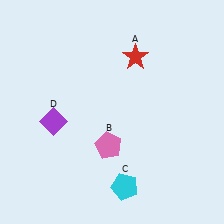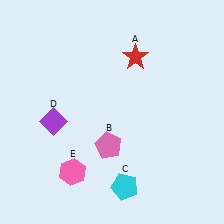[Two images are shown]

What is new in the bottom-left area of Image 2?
A pink hexagon (E) was added in the bottom-left area of Image 2.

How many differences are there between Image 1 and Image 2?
There is 1 difference between the two images.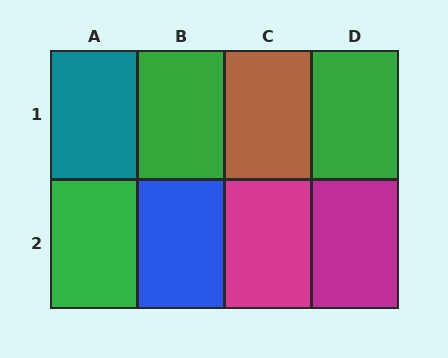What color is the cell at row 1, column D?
Green.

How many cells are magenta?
2 cells are magenta.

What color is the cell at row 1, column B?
Green.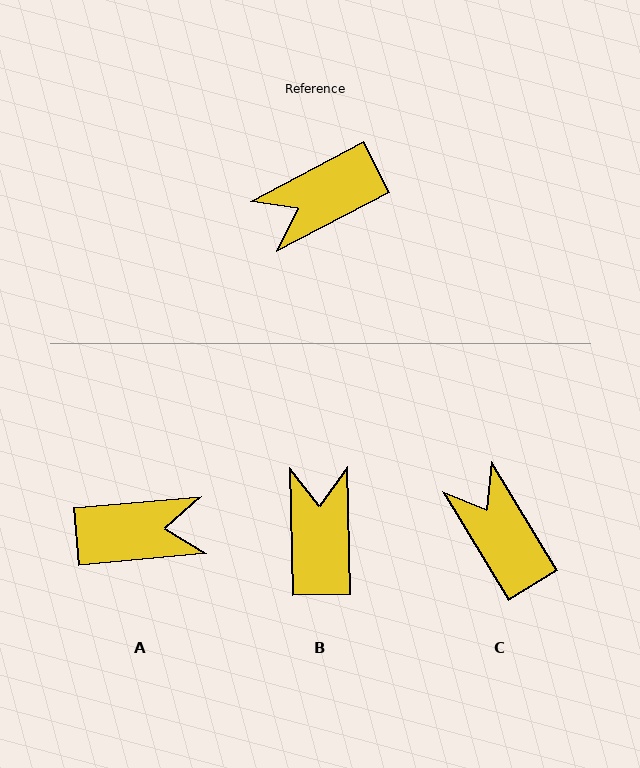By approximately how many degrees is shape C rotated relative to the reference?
Approximately 87 degrees clockwise.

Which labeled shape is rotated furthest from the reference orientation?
A, about 157 degrees away.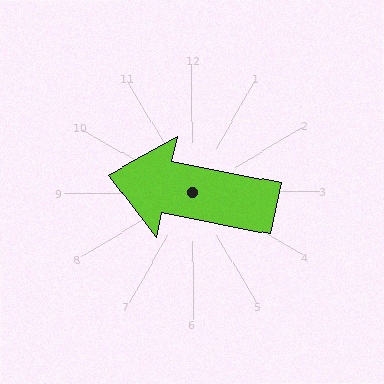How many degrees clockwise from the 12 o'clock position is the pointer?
Approximately 282 degrees.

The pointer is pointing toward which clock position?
Roughly 9 o'clock.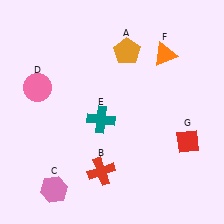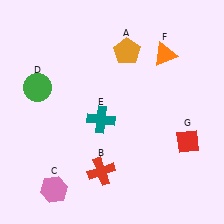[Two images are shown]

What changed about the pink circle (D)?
In Image 1, D is pink. In Image 2, it changed to green.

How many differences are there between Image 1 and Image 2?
There is 1 difference between the two images.